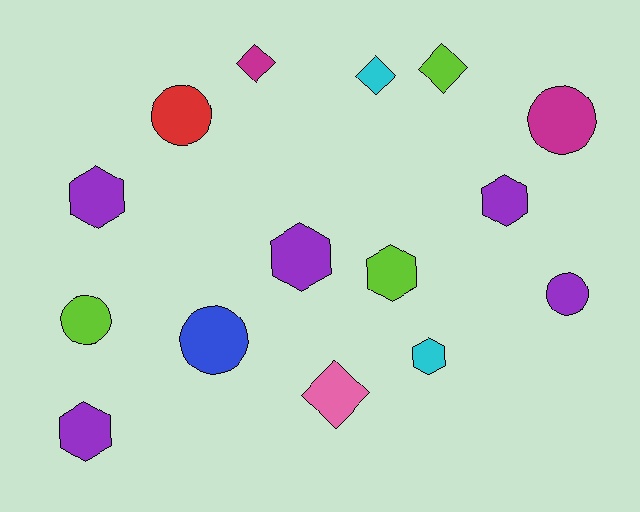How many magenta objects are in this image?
There are 2 magenta objects.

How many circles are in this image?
There are 5 circles.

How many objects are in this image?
There are 15 objects.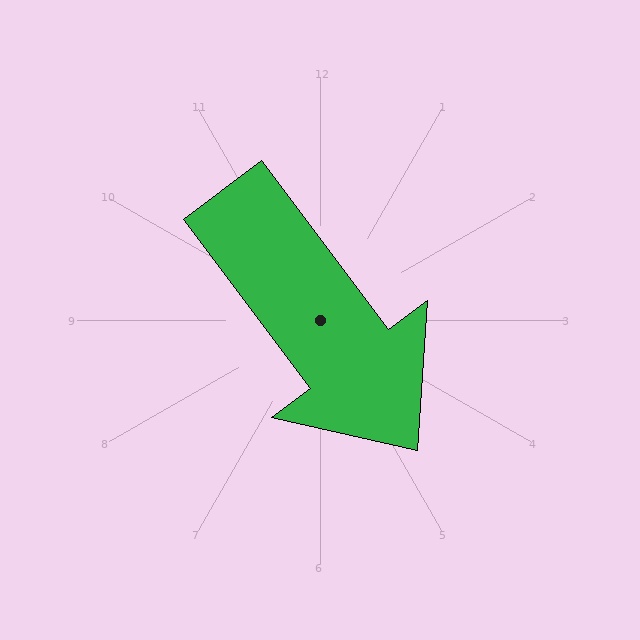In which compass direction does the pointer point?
Southeast.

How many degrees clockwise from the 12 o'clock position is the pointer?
Approximately 143 degrees.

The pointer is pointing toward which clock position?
Roughly 5 o'clock.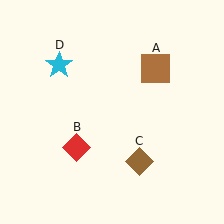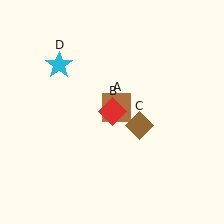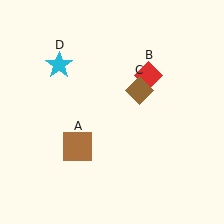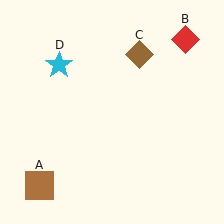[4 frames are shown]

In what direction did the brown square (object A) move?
The brown square (object A) moved down and to the left.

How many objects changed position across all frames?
3 objects changed position: brown square (object A), red diamond (object B), brown diamond (object C).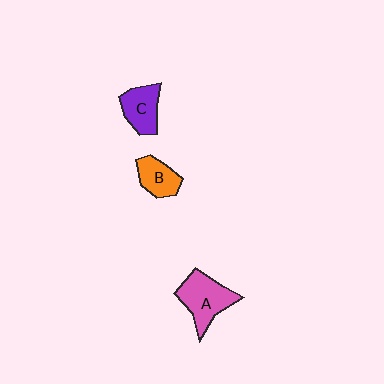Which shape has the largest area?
Shape A (pink).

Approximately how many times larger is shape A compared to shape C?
Approximately 1.4 times.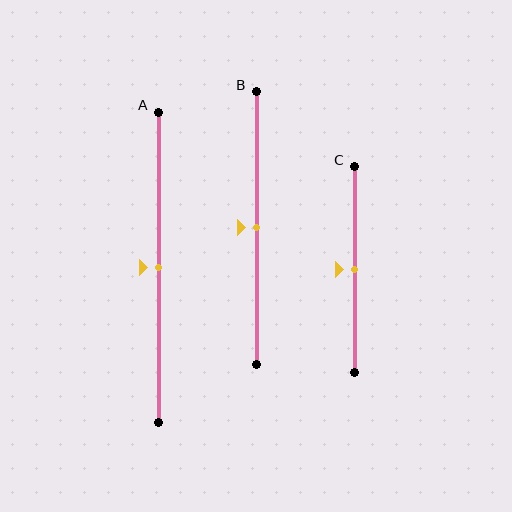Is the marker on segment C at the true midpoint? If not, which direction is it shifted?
Yes, the marker on segment C is at the true midpoint.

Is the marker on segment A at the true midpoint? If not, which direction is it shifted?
Yes, the marker on segment A is at the true midpoint.